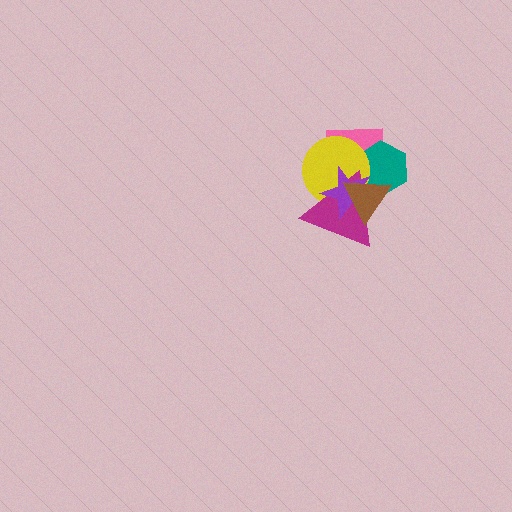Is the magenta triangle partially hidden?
Yes, it is partially covered by another shape.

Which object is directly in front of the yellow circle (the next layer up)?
The magenta triangle is directly in front of the yellow circle.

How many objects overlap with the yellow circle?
5 objects overlap with the yellow circle.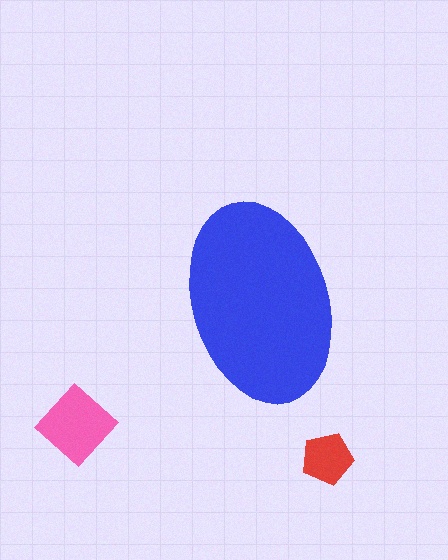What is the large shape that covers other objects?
A blue ellipse.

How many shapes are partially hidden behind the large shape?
0 shapes are partially hidden.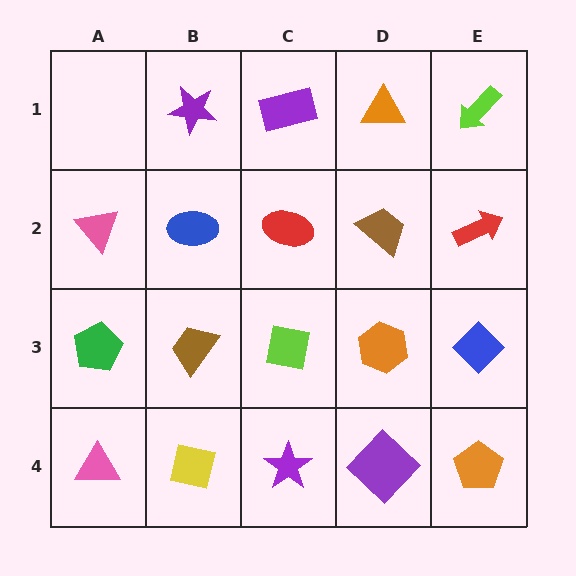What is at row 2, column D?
A brown trapezoid.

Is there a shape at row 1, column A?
No, that cell is empty.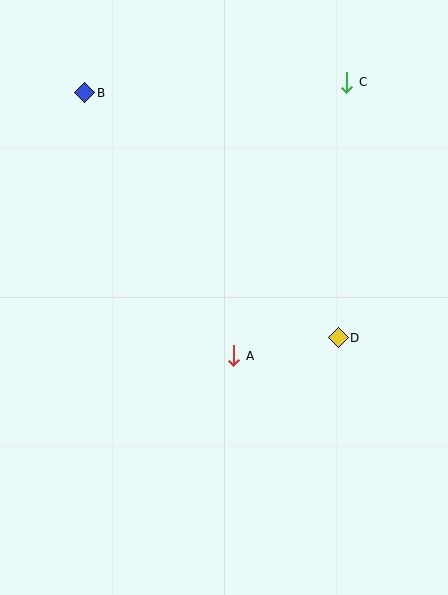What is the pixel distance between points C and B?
The distance between C and B is 262 pixels.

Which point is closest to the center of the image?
Point A at (234, 356) is closest to the center.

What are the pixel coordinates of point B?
Point B is at (85, 93).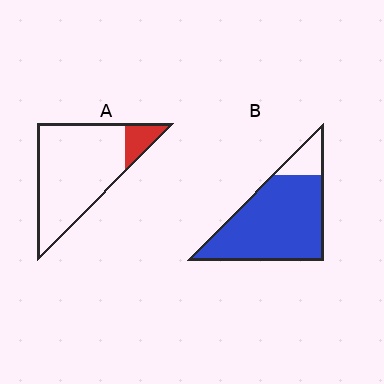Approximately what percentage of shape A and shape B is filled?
A is approximately 15% and B is approximately 85%.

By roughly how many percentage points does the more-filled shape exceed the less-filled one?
By roughly 75 percentage points (B over A).